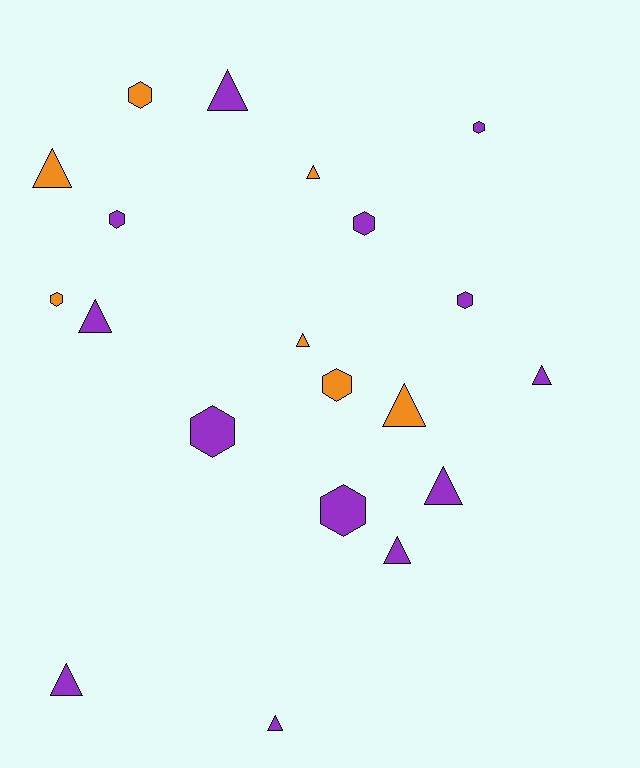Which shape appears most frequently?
Triangle, with 11 objects.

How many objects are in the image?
There are 20 objects.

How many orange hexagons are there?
There are 3 orange hexagons.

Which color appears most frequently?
Purple, with 13 objects.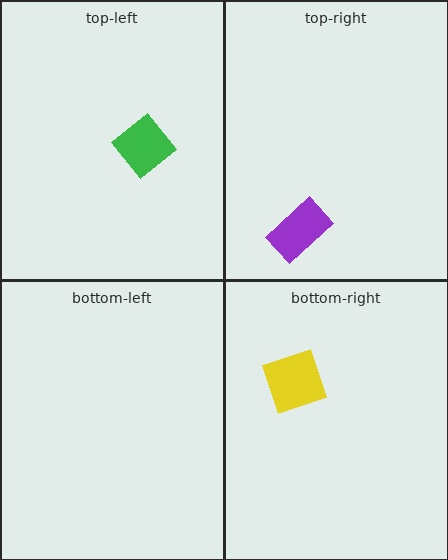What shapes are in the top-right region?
The purple rectangle.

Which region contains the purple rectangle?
The top-right region.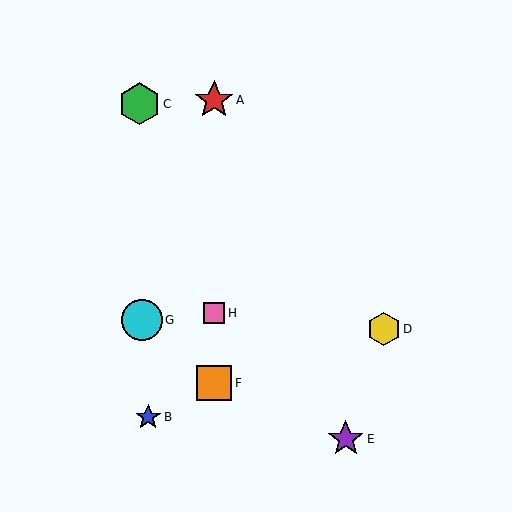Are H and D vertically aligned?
No, H is at x≈214 and D is at x≈384.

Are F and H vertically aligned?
Yes, both are at x≈214.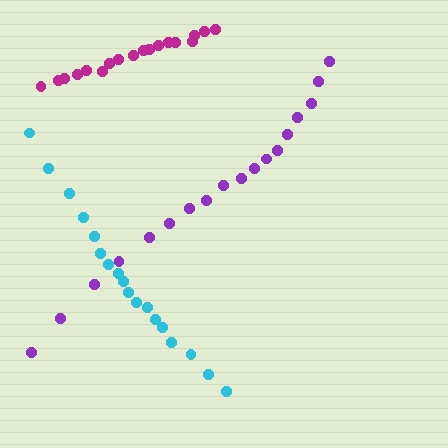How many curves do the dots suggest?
There are 3 distinct paths.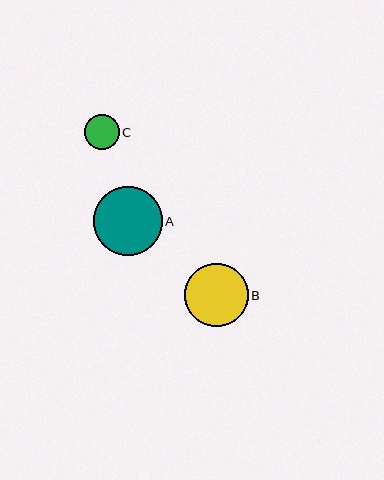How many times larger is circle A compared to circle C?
Circle A is approximately 2.0 times the size of circle C.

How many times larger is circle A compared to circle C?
Circle A is approximately 2.0 times the size of circle C.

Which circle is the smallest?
Circle C is the smallest with a size of approximately 35 pixels.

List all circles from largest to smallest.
From largest to smallest: A, B, C.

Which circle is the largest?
Circle A is the largest with a size of approximately 69 pixels.